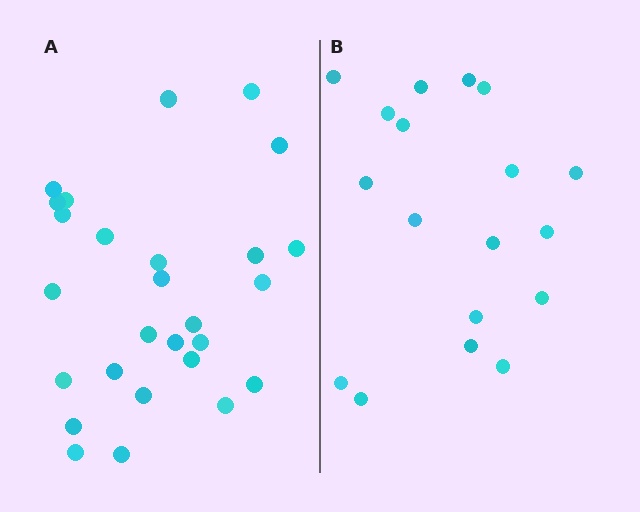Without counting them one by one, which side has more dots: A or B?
Region A (the left region) has more dots.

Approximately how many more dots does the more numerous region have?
Region A has roughly 8 or so more dots than region B.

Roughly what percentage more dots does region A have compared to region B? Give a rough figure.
About 50% more.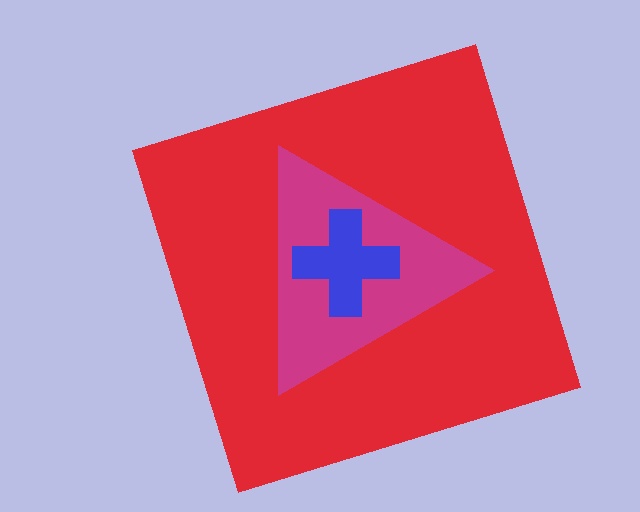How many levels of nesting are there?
3.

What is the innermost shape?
The blue cross.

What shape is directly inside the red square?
The magenta triangle.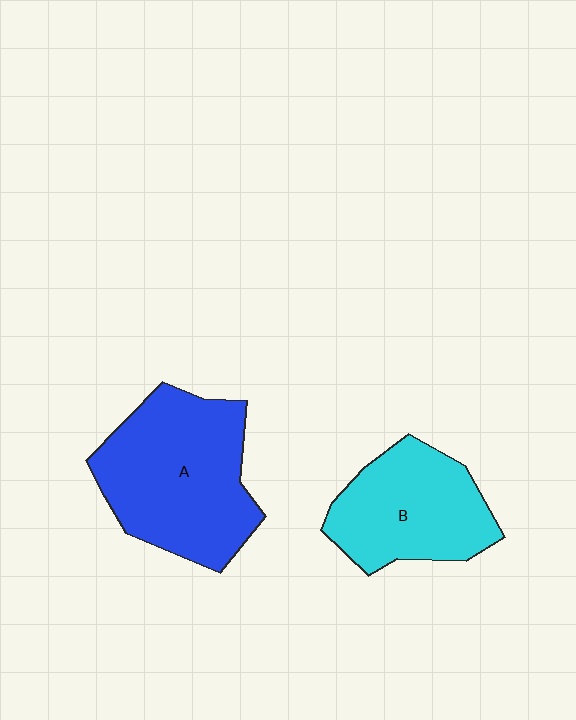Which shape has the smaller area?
Shape B (cyan).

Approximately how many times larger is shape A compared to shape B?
Approximately 1.4 times.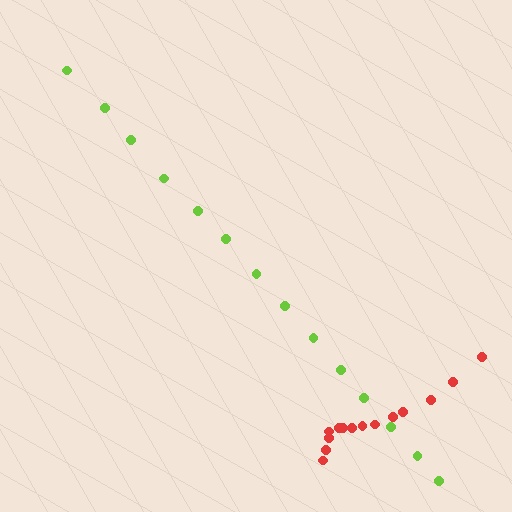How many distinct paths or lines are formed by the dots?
There are 2 distinct paths.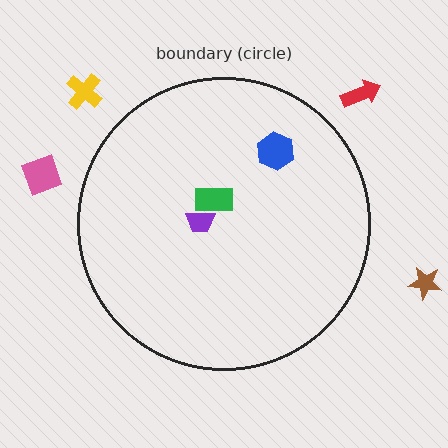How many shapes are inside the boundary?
3 inside, 4 outside.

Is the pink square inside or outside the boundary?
Outside.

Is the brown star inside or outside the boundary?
Outside.